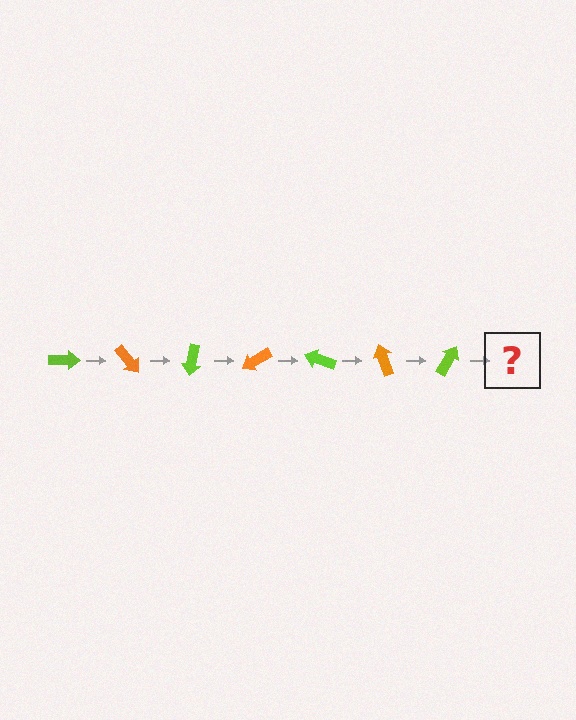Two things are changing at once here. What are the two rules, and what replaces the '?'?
The two rules are that it rotates 50 degrees each step and the color cycles through lime and orange. The '?' should be an orange arrow, rotated 350 degrees from the start.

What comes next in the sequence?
The next element should be an orange arrow, rotated 350 degrees from the start.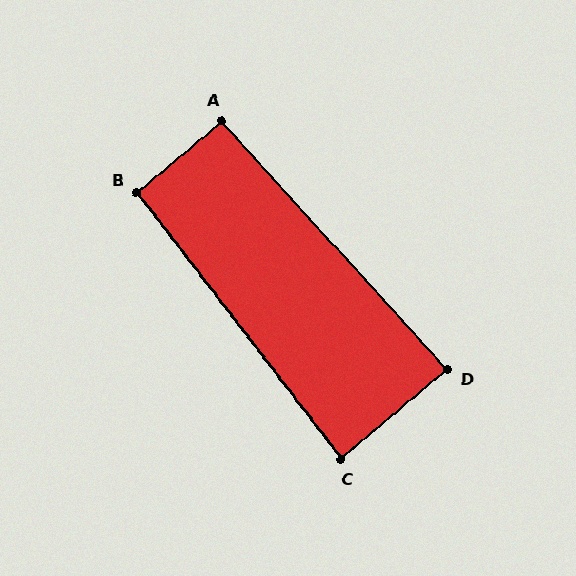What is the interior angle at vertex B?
Approximately 92 degrees (approximately right).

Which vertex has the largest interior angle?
A, at approximately 92 degrees.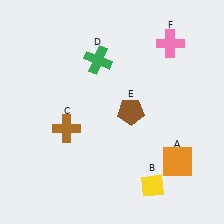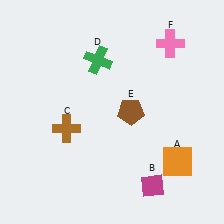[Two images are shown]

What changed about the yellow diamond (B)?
In Image 1, B is yellow. In Image 2, it changed to magenta.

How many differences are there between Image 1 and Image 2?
There is 1 difference between the two images.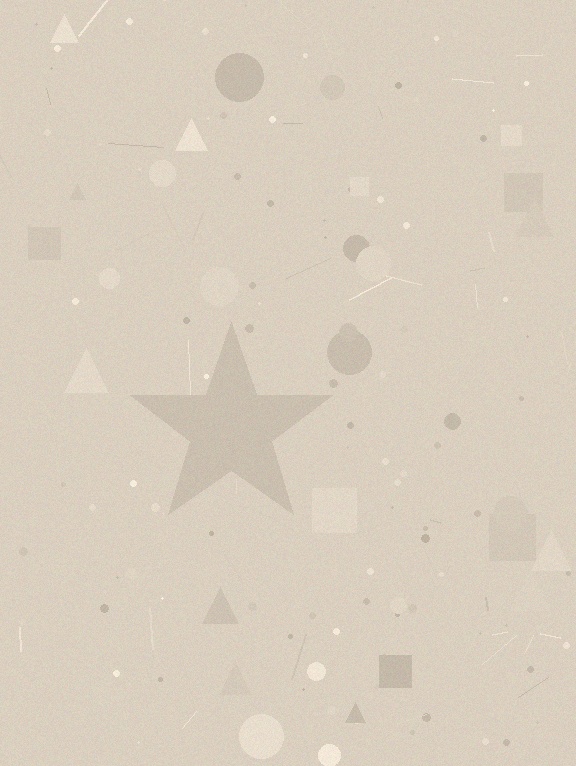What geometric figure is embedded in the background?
A star is embedded in the background.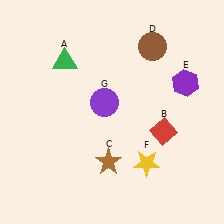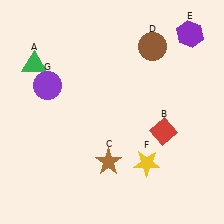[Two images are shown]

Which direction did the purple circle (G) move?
The purple circle (G) moved left.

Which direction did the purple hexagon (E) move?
The purple hexagon (E) moved up.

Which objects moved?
The objects that moved are: the green triangle (A), the purple hexagon (E), the purple circle (G).